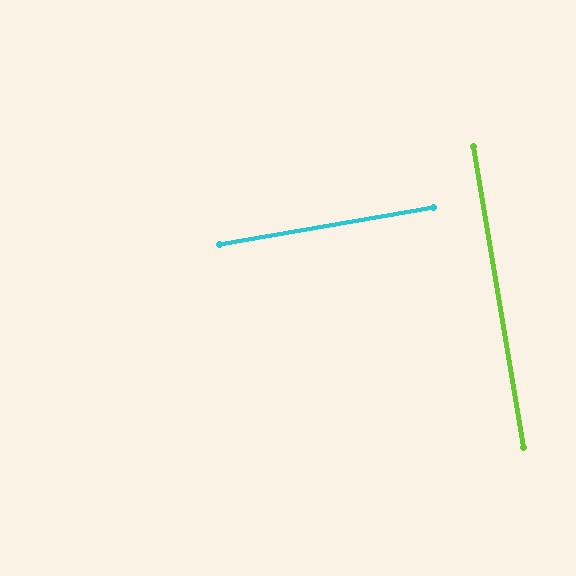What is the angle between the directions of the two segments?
Approximately 90 degrees.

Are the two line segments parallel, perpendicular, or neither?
Perpendicular — they meet at approximately 90°.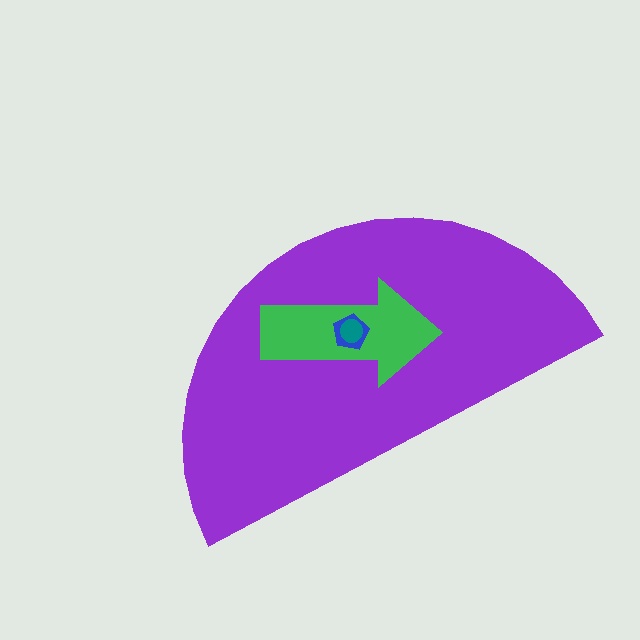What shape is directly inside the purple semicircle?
The green arrow.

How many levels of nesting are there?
4.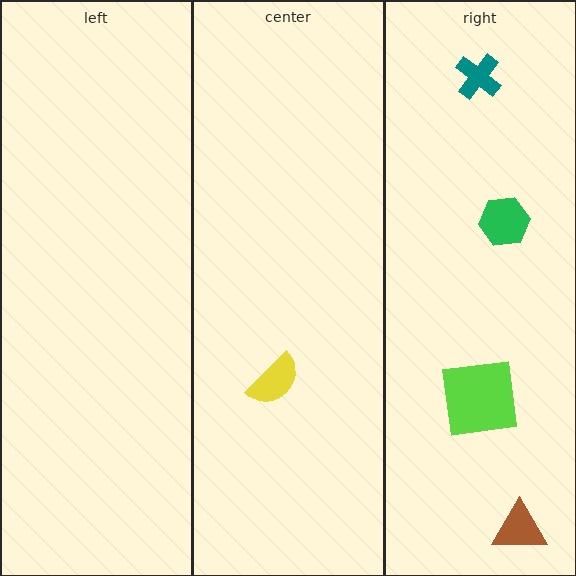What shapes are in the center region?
The yellow semicircle.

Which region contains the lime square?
The right region.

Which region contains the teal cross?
The right region.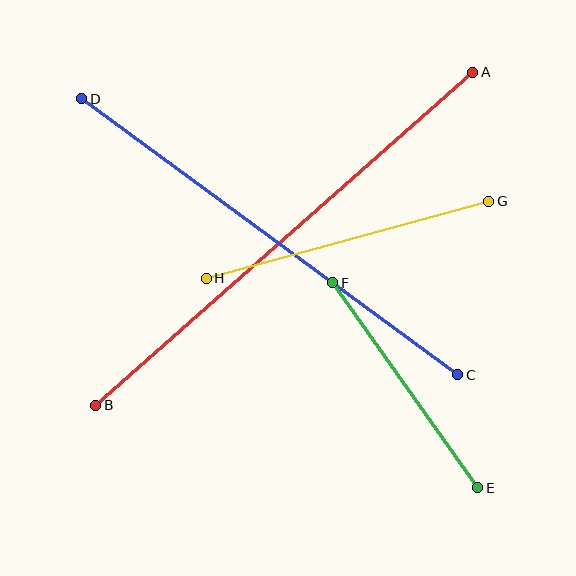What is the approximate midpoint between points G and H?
The midpoint is at approximately (347, 240) pixels.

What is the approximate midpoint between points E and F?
The midpoint is at approximately (405, 385) pixels.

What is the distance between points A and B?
The distance is approximately 503 pixels.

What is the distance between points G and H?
The distance is approximately 293 pixels.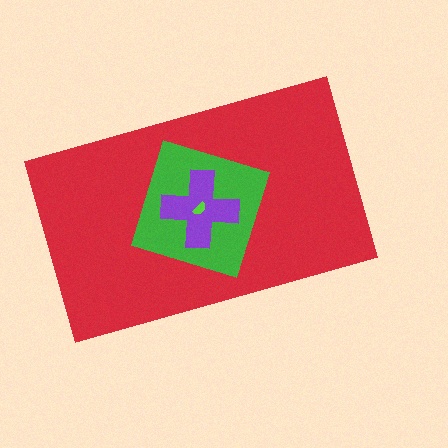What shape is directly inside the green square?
The purple cross.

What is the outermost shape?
The red rectangle.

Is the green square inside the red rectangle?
Yes.